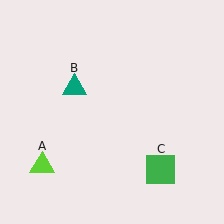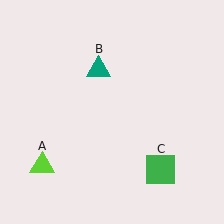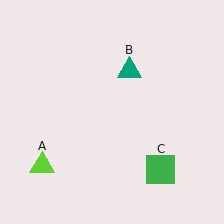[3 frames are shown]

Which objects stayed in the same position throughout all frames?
Lime triangle (object A) and green square (object C) remained stationary.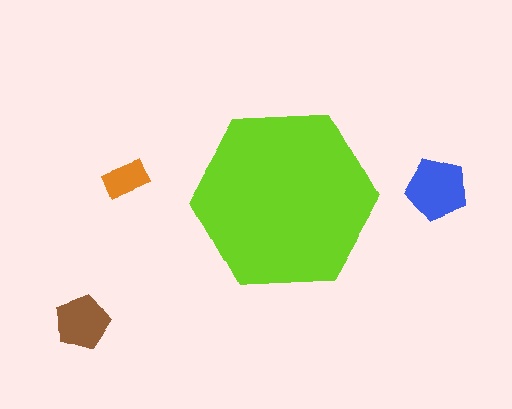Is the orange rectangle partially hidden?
No, the orange rectangle is fully visible.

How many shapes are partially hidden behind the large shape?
0 shapes are partially hidden.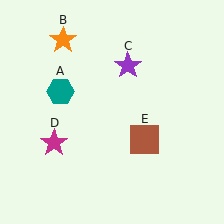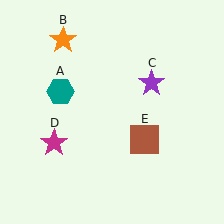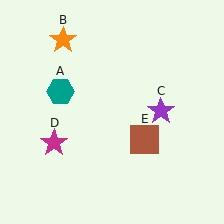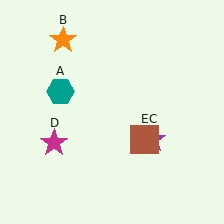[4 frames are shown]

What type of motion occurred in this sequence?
The purple star (object C) rotated clockwise around the center of the scene.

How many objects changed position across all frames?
1 object changed position: purple star (object C).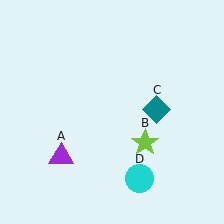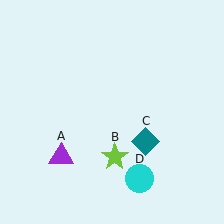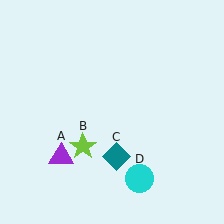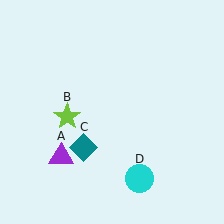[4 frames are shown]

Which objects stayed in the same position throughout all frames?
Purple triangle (object A) and cyan circle (object D) remained stationary.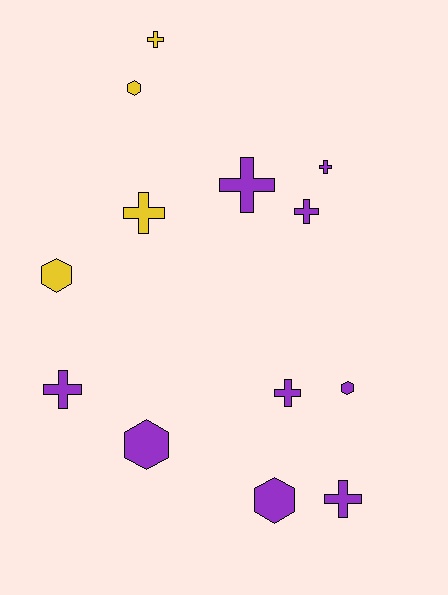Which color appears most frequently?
Purple, with 9 objects.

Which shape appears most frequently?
Cross, with 8 objects.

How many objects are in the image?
There are 13 objects.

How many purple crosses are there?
There are 6 purple crosses.